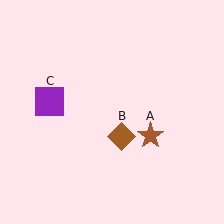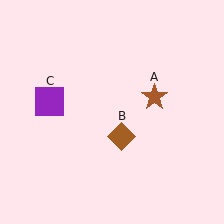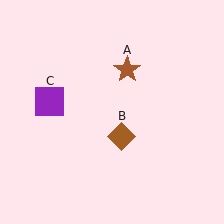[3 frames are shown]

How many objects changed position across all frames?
1 object changed position: brown star (object A).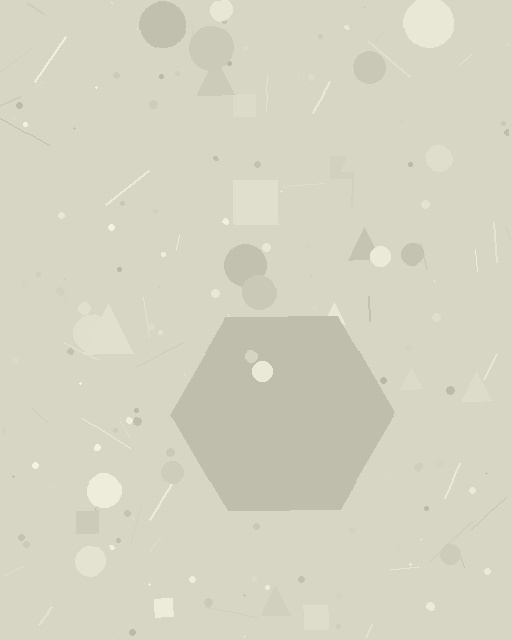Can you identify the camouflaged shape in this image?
The camouflaged shape is a hexagon.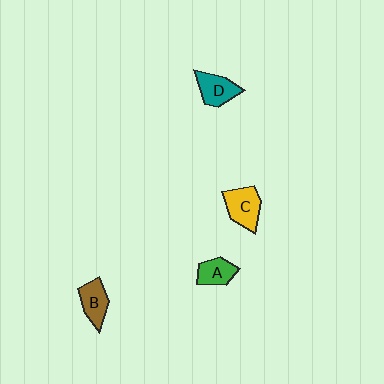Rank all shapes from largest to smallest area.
From largest to smallest: C (yellow), D (teal), B (brown), A (green).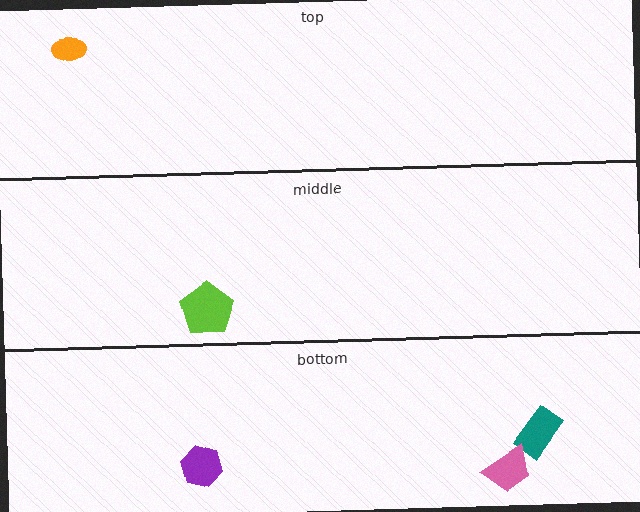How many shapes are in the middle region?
1.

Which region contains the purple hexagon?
The bottom region.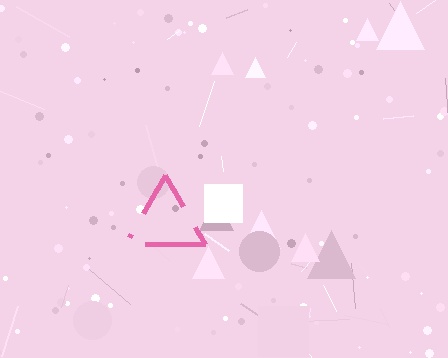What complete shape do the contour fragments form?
The contour fragments form a triangle.